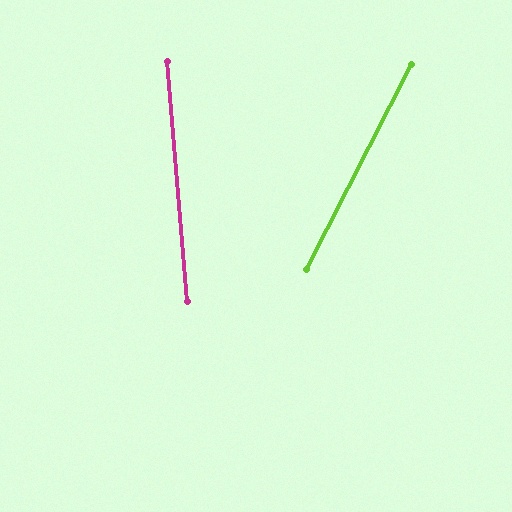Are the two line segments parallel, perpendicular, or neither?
Neither parallel nor perpendicular — they differ by about 32°.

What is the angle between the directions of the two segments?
Approximately 32 degrees.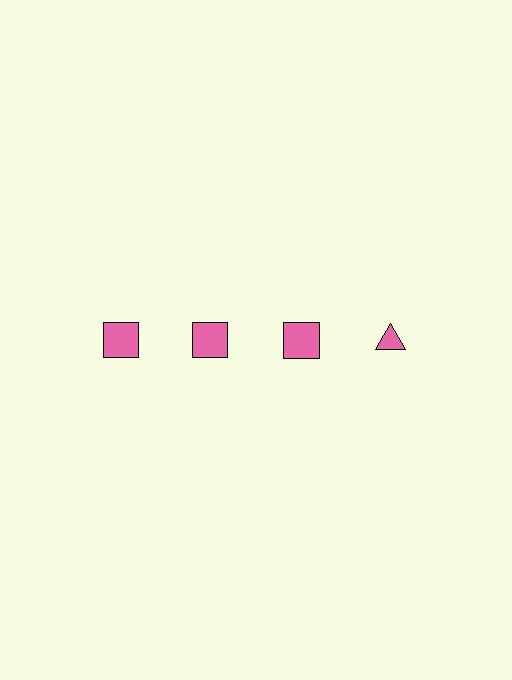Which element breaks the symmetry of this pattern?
The pink triangle in the top row, second from right column breaks the symmetry. All other shapes are pink squares.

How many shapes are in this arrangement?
There are 4 shapes arranged in a grid pattern.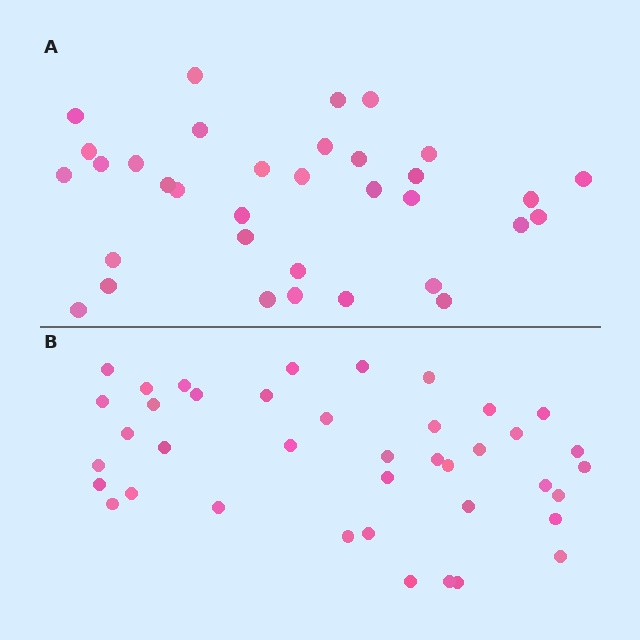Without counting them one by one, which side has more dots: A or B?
Region B (the bottom region) has more dots.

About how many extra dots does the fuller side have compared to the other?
Region B has about 6 more dots than region A.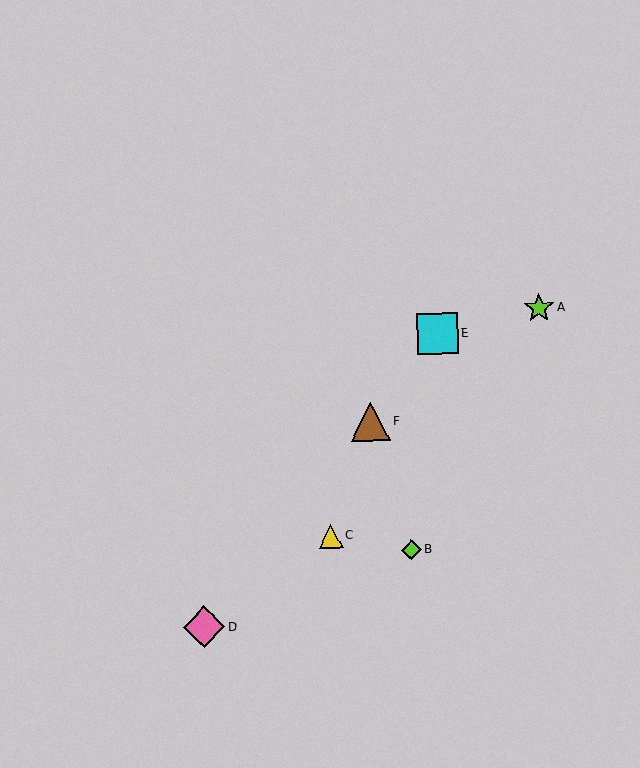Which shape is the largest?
The pink diamond (labeled D) is the largest.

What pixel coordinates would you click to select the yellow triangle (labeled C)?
Click at (331, 536) to select the yellow triangle C.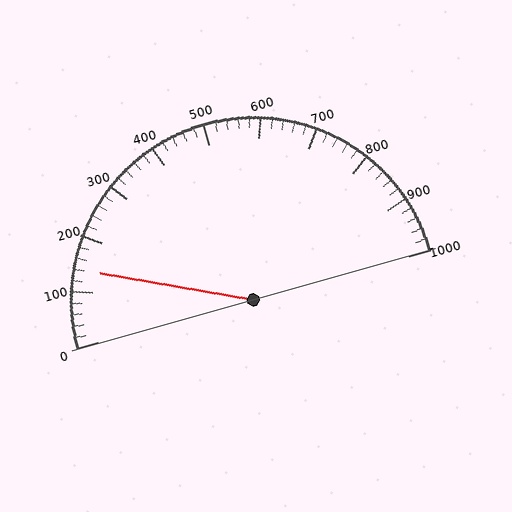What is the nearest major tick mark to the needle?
The nearest major tick mark is 100.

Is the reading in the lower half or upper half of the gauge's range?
The reading is in the lower half of the range (0 to 1000).